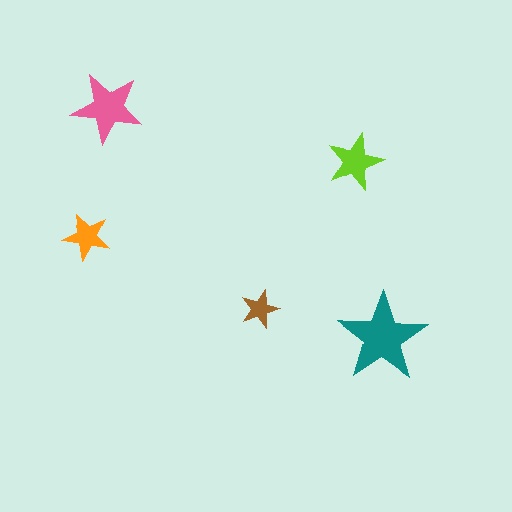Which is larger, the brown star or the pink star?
The pink one.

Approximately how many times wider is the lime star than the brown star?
About 1.5 times wider.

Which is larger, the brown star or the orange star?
The orange one.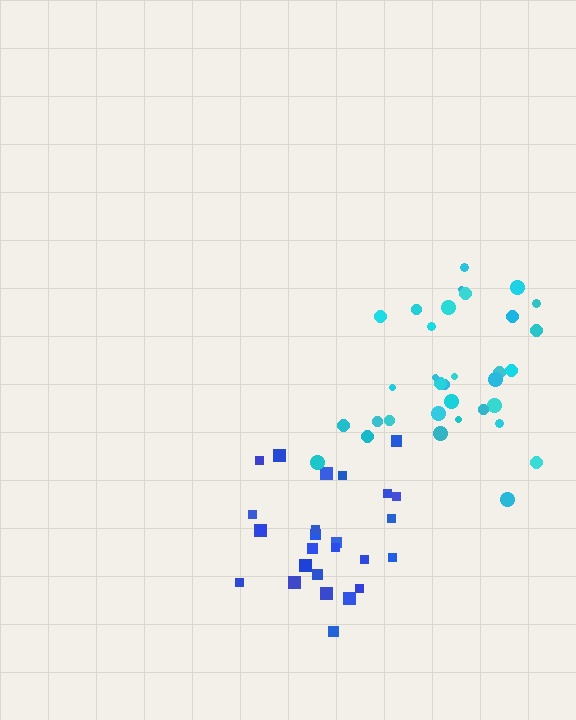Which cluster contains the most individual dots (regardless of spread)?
Cyan (33).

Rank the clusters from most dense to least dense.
blue, cyan.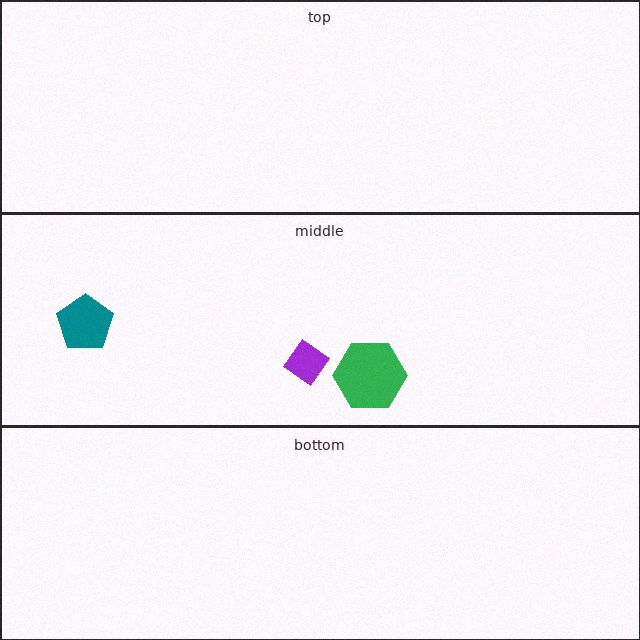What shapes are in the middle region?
The green hexagon, the purple diamond, the teal pentagon.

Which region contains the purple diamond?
The middle region.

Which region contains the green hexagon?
The middle region.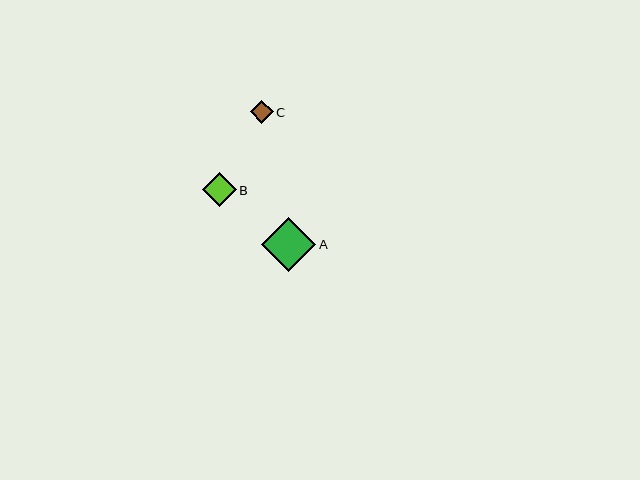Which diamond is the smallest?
Diamond C is the smallest with a size of approximately 23 pixels.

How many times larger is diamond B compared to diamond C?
Diamond B is approximately 1.5 times the size of diamond C.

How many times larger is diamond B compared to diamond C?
Diamond B is approximately 1.5 times the size of diamond C.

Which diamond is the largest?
Diamond A is the largest with a size of approximately 54 pixels.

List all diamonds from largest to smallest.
From largest to smallest: A, B, C.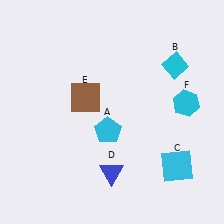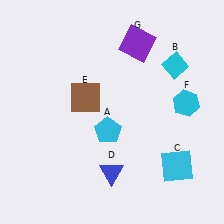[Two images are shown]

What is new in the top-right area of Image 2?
A purple square (G) was added in the top-right area of Image 2.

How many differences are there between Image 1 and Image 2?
There is 1 difference between the two images.